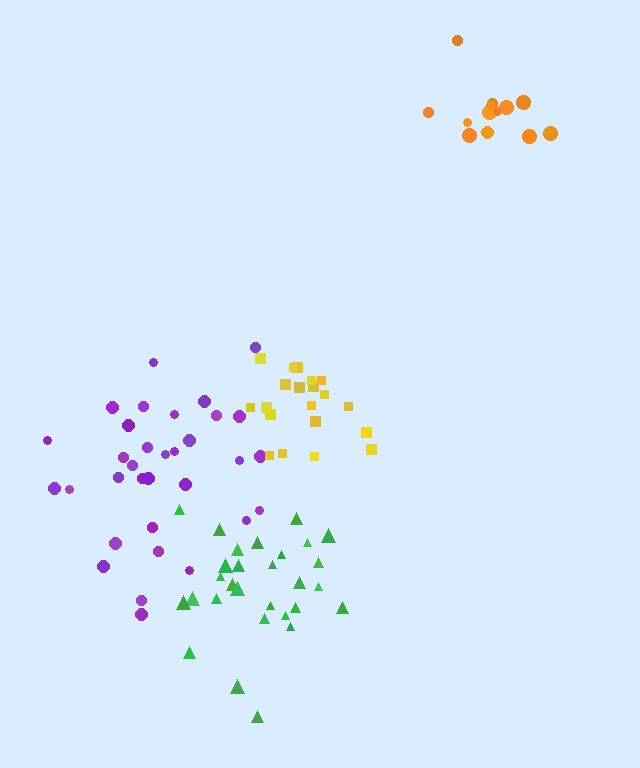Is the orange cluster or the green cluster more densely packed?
Green.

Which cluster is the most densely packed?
Yellow.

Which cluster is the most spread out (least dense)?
Purple.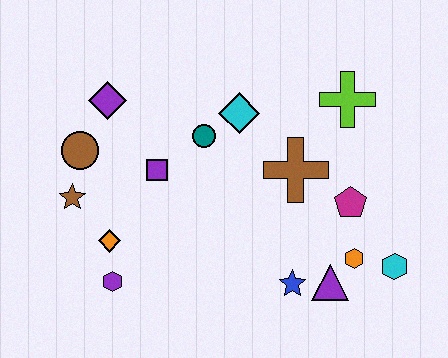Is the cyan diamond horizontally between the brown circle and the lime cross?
Yes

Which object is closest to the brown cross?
The magenta pentagon is closest to the brown cross.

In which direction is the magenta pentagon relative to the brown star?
The magenta pentagon is to the right of the brown star.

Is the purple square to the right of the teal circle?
No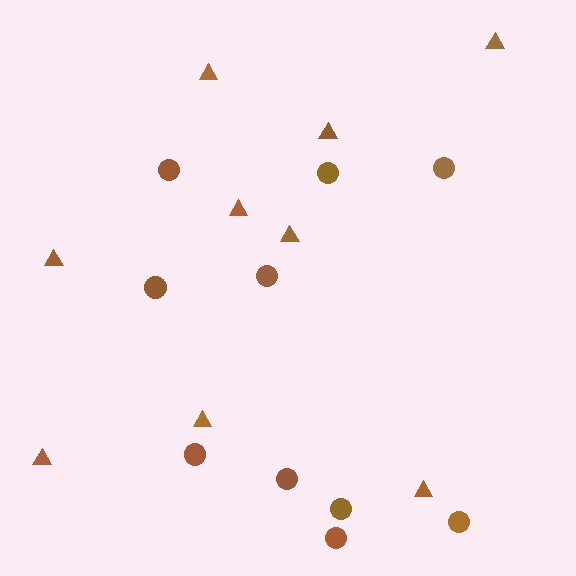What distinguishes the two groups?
There are 2 groups: one group of triangles (9) and one group of circles (10).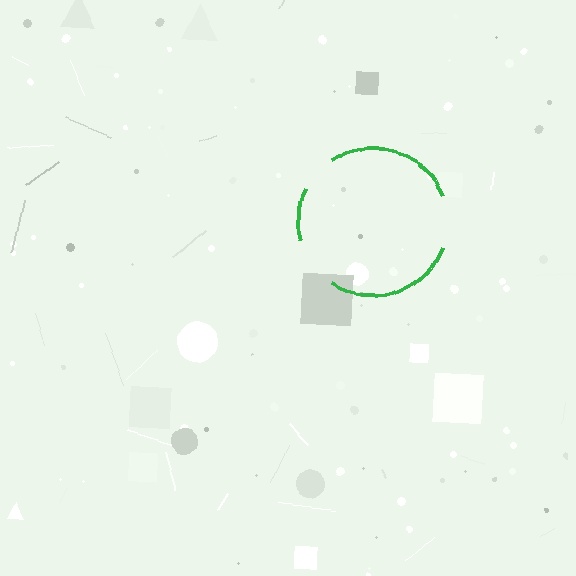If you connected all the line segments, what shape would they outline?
They would outline a circle.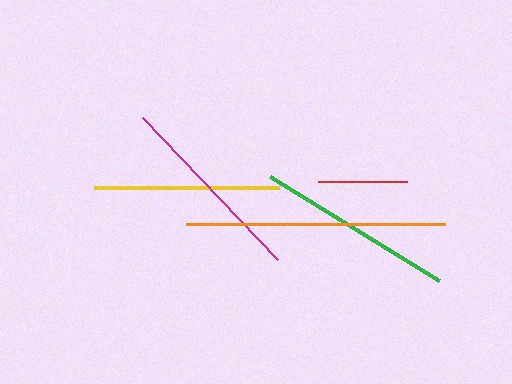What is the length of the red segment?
The red segment is approximately 89 pixels long.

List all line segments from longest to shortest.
From longest to shortest: orange, green, magenta, yellow, red.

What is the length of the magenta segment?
The magenta segment is approximately 196 pixels long.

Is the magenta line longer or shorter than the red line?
The magenta line is longer than the red line.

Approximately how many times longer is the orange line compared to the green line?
The orange line is approximately 1.3 times the length of the green line.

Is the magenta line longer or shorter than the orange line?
The orange line is longer than the magenta line.